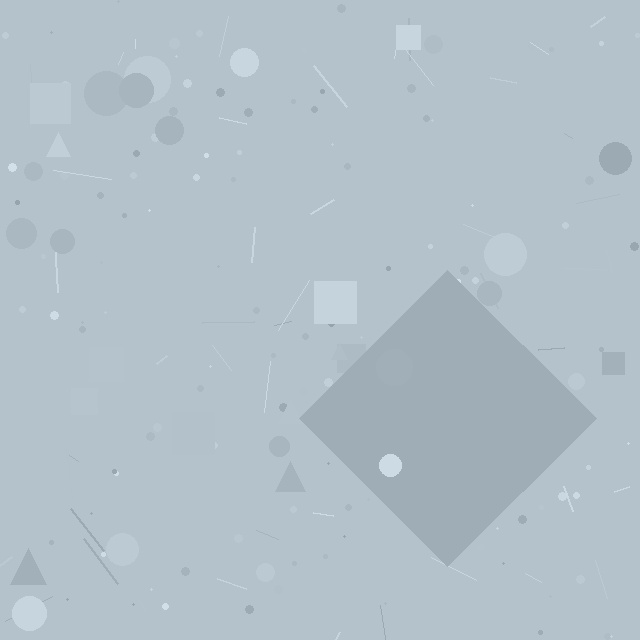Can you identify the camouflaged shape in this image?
The camouflaged shape is a diamond.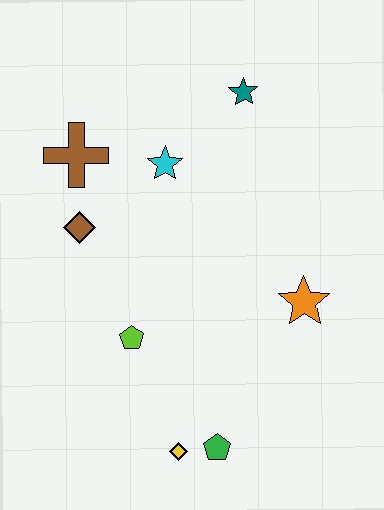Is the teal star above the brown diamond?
Yes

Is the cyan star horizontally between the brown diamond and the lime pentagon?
No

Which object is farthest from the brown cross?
The green pentagon is farthest from the brown cross.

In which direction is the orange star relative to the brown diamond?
The orange star is to the right of the brown diamond.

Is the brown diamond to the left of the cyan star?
Yes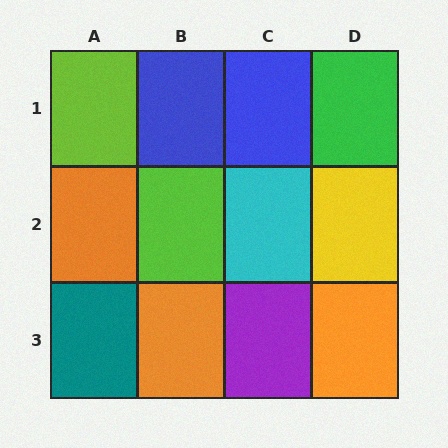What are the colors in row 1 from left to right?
Lime, blue, blue, green.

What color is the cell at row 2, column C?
Cyan.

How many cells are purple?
1 cell is purple.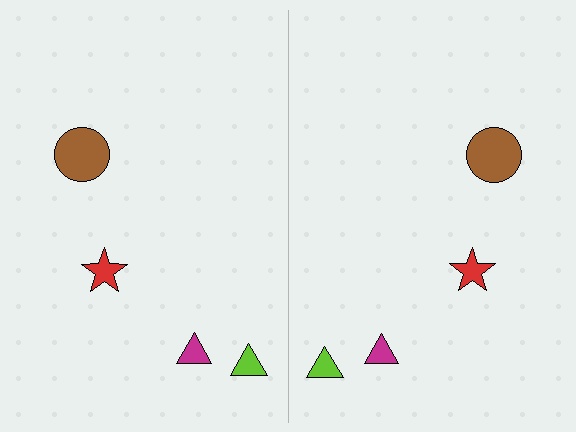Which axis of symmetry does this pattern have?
The pattern has a vertical axis of symmetry running through the center of the image.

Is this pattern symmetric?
Yes, this pattern has bilateral (reflection) symmetry.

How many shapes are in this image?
There are 8 shapes in this image.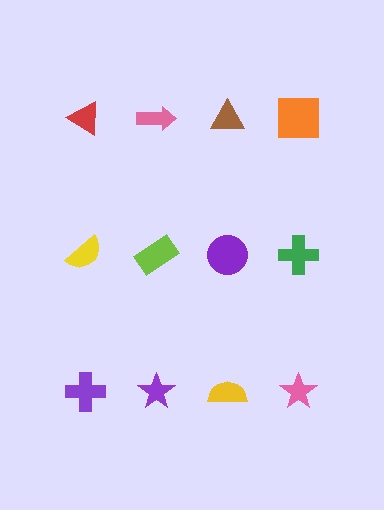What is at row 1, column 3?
A brown triangle.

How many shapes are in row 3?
4 shapes.